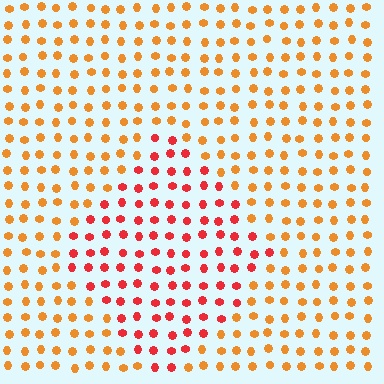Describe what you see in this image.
The image is filled with small orange elements in a uniform arrangement. A diamond-shaped region is visible where the elements are tinted to a slightly different hue, forming a subtle color boundary.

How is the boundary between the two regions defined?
The boundary is defined purely by a slight shift in hue (about 35 degrees). Spacing, size, and orientation are identical on both sides.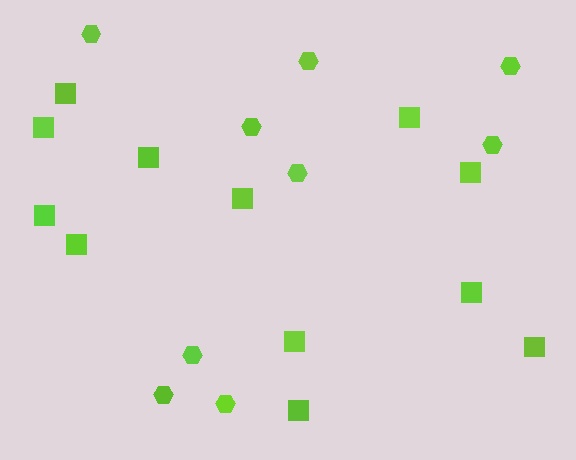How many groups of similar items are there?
There are 2 groups: one group of hexagons (9) and one group of squares (12).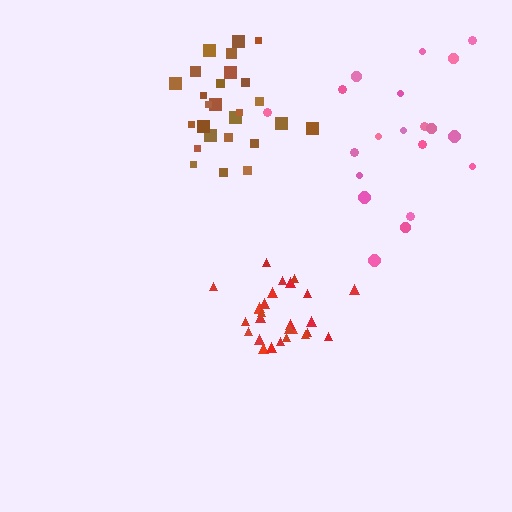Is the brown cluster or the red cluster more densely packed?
Red.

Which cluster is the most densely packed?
Red.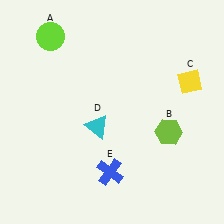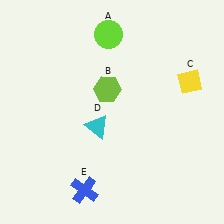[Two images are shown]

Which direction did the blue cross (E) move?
The blue cross (E) moved left.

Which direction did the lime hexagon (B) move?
The lime hexagon (B) moved left.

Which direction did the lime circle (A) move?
The lime circle (A) moved right.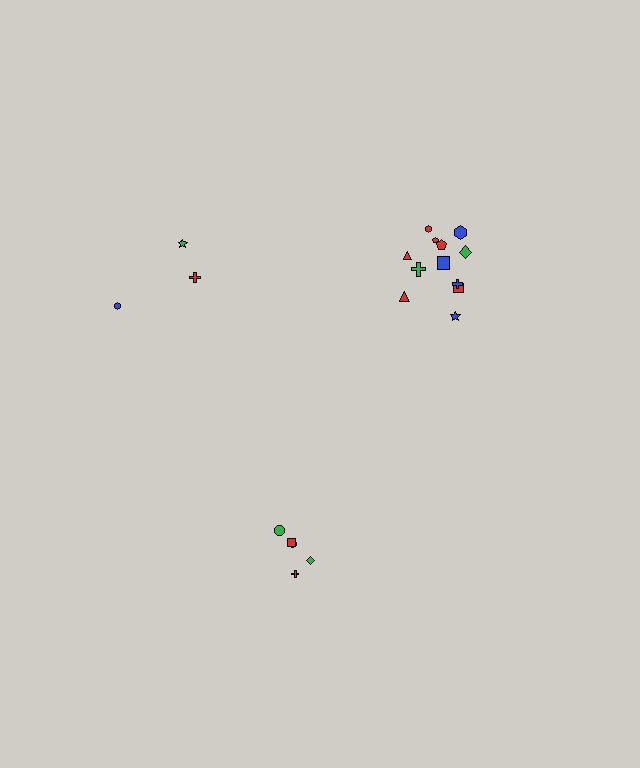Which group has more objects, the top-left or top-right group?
The top-right group.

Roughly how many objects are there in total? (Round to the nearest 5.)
Roughly 20 objects in total.